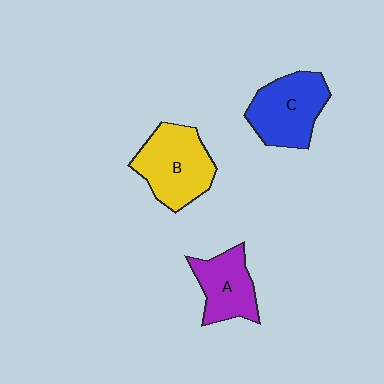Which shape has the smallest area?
Shape A (purple).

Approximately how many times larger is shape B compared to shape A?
Approximately 1.4 times.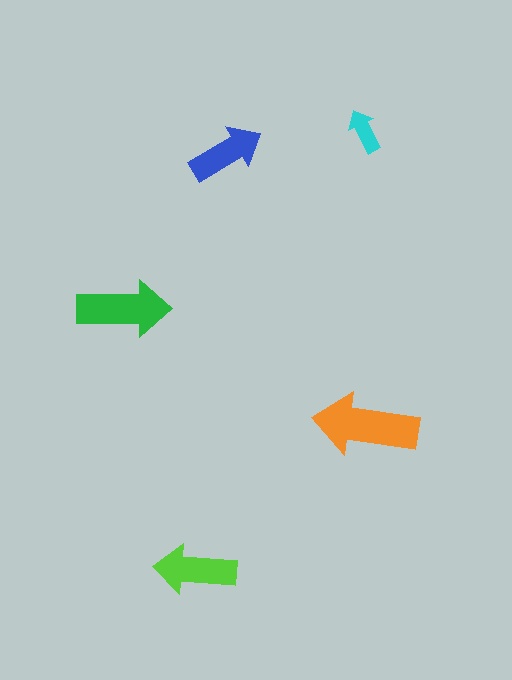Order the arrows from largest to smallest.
the orange one, the green one, the lime one, the blue one, the cyan one.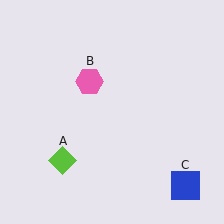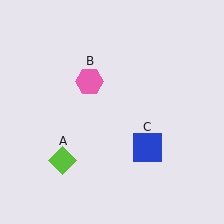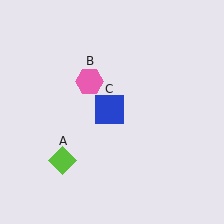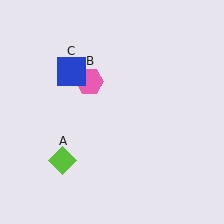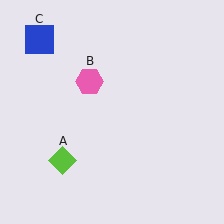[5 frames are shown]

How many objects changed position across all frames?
1 object changed position: blue square (object C).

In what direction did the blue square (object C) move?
The blue square (object C) moved up and to the left.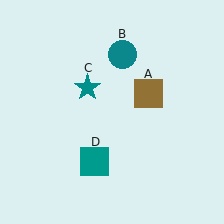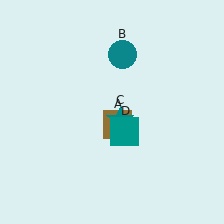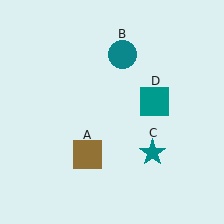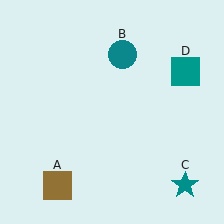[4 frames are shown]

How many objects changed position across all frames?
3 objects changed position: brown square (object A), teal star (object C), teal square (object D).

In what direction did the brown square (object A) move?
The brown square (object A) moved down and to the left.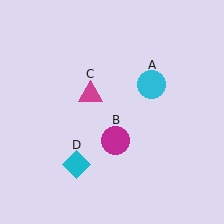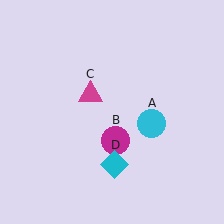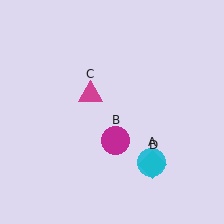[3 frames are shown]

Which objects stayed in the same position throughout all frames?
Magenta circle (object B) and magenta triangle (object C) remained stationary.